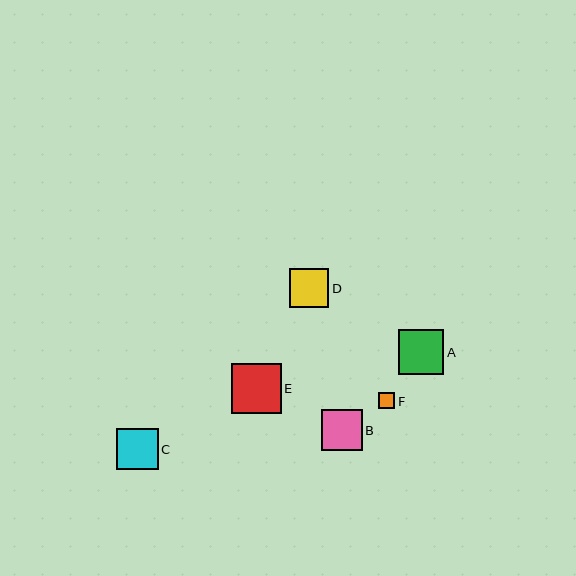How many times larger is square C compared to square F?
Square C is approximately 2.6 times the size of square F.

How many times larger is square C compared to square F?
Square C is approximately 2.6 times the size of square F.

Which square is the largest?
Square E is the largest with a size of approximately 49 pixels.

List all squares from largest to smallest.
From largest to smallest: E, A, C, B, D, F.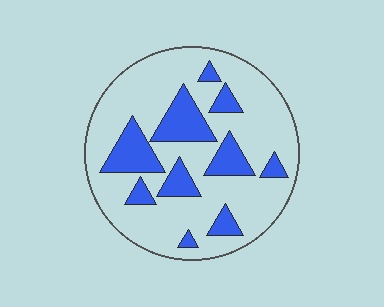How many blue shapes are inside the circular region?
10.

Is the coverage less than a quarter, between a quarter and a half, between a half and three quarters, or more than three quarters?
Less than a quarter.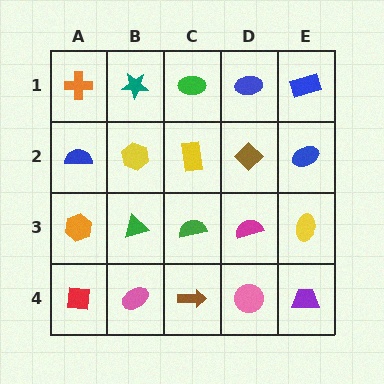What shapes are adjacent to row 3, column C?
A yellow rectangle (row 2, column C), a brown arrow (row 4, column C), a green triangle (row 3, column B), a magenta semicircle (row 3, column D).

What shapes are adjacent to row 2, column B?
A teal star (row 1, column B), a green triangle (row 3, column B), a blue semicircle (row 2, column A), a yellow rectangle (row 2, column C).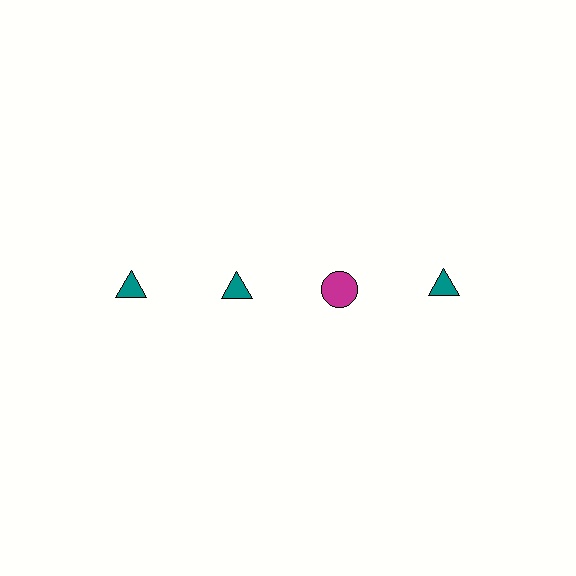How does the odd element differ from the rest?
It differs in both color (magenta instead of teal) and shape (circle instead of triangle).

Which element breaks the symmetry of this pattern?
The magenta circle in the top row, center column breaks the symmetry. All other shapes are teal triangles.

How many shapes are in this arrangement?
There are 4 shapes arranged in a grid pattern.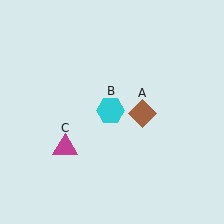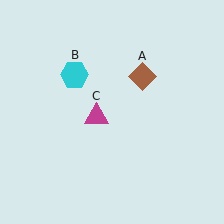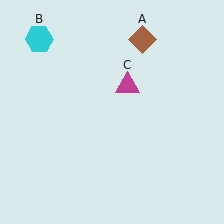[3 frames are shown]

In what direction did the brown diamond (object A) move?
The brown diamond (object A) moved up.